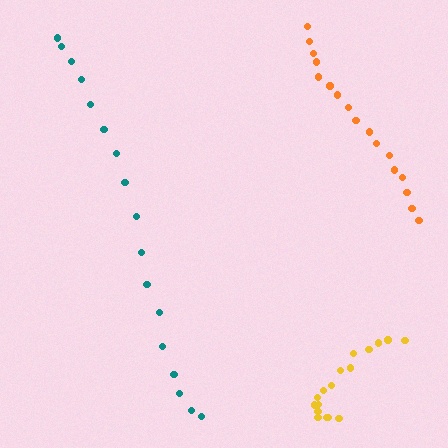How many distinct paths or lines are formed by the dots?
There are 3 distinct paths.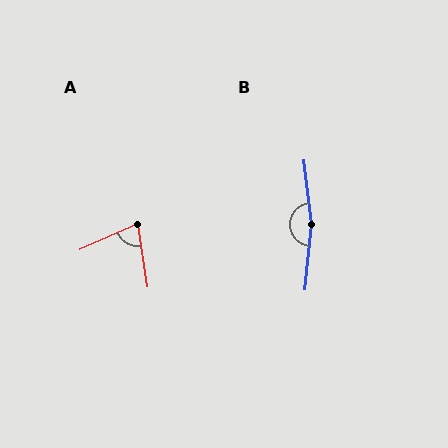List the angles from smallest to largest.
A (74°), B (168°).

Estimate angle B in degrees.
Approximately 168 degrees.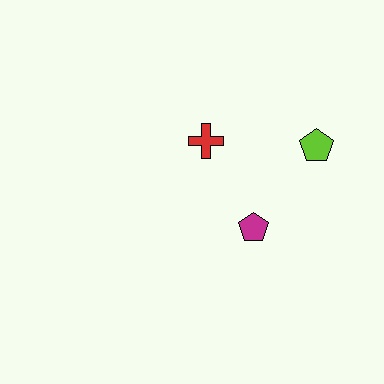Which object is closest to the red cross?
The magenta pentagon is closest to the red cross.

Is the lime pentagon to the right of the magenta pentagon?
Yes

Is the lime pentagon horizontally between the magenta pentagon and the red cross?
No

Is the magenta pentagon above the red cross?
No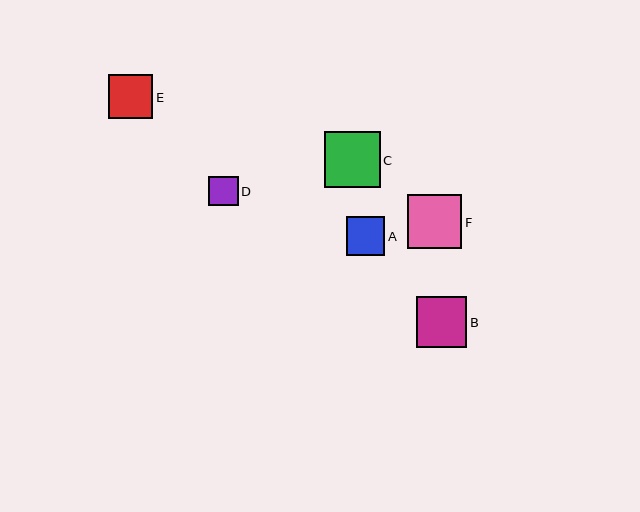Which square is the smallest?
Square D is the smallest with a size of approximately 29 pixels.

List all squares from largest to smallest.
From largest to smallest: C, F, B, E, A, D.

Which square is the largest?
Square C is the largest with a size of approximately 56 pixels.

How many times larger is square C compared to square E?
Square C is approximately 1.3 times the size of square E.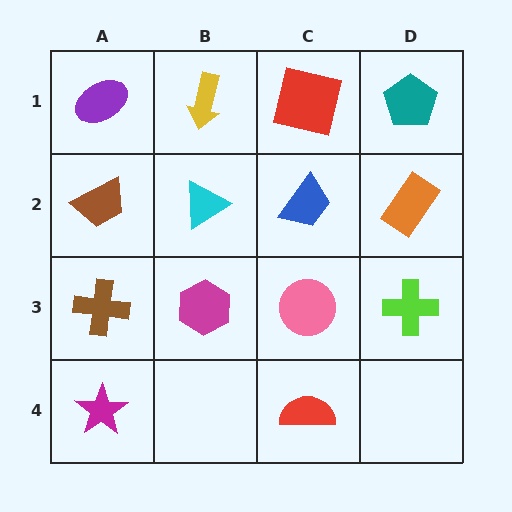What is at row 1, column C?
A red square.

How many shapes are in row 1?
4 shapes.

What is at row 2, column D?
An orange rectangle.